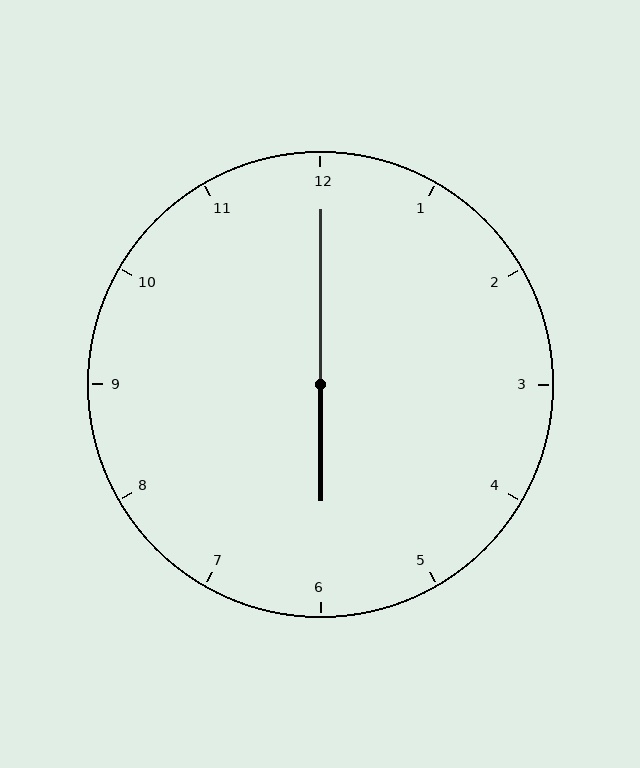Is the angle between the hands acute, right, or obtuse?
It is obtuse.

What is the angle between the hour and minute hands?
Approximately 180 degrees.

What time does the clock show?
6:00.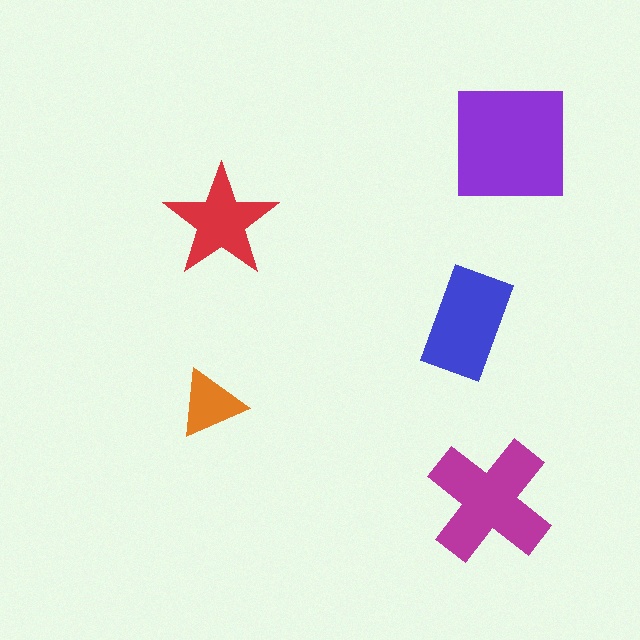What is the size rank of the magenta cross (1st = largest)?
2nd.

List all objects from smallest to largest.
The orange triangle, the red star, the blue rectangle, the magenta cross, the purple square.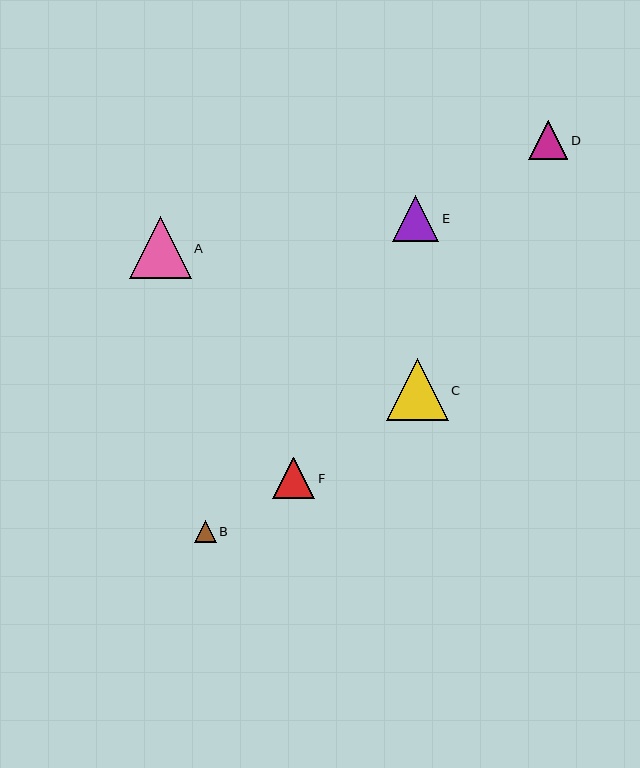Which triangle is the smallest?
Triangle B is the smallest with a size of approximately 22 pixels.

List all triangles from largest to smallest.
From largest to smallest: A, C, E, F, D, B.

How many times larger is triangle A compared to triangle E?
Triangle A is approximately 1.4 times the size of triangle E.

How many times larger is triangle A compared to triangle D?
Triangle A is approximately 1.6 times the size of triangle D.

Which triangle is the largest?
Triangle A is the largest with a size of approximately 62 pixels.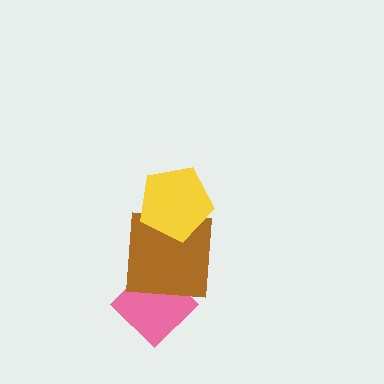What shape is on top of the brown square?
The yellow pentagon is on top of the brown square.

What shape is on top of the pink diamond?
The brown square is on top of the pink diamond.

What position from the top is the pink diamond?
The pink diamond is 3rd from the top.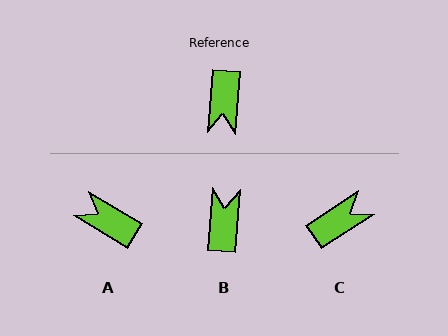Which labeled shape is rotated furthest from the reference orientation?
B, about 179 degrees away.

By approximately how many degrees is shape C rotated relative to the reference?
Approximately 128 degrees counter-clockwise.